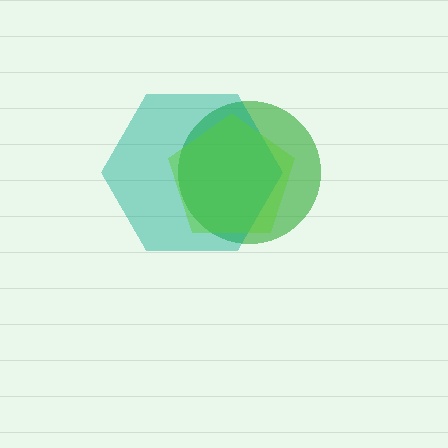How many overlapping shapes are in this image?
There are 3 overlapping shapes in the image.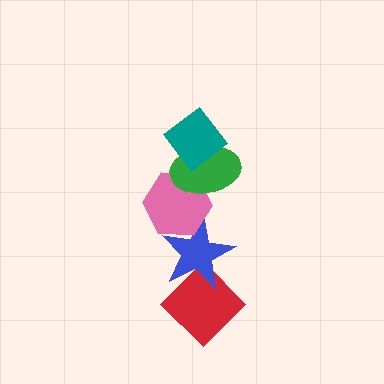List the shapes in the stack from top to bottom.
From top to bottom: the teal diamond, the green ellipse, the pink hexagon, the blue star, the red diamond.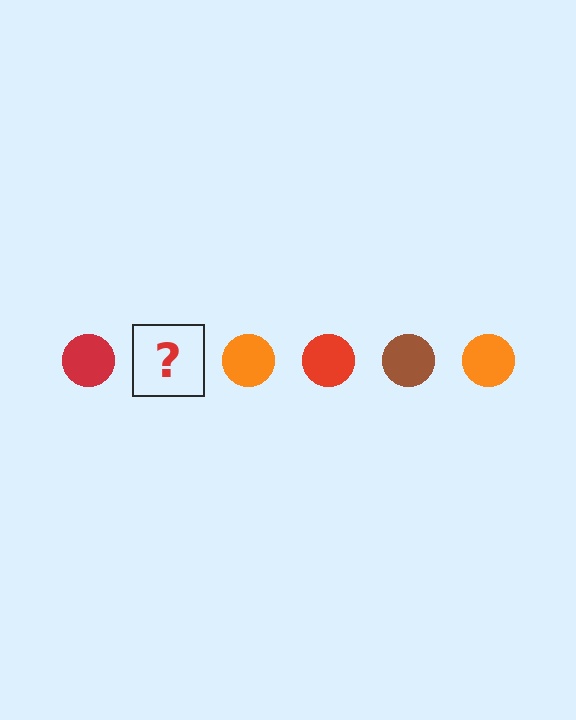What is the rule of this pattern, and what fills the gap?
The rule is that the pattern cycles through red, brown, orange circles. The gap should be filled with a brown circle.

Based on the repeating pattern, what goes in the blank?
The blank should be a brown circle.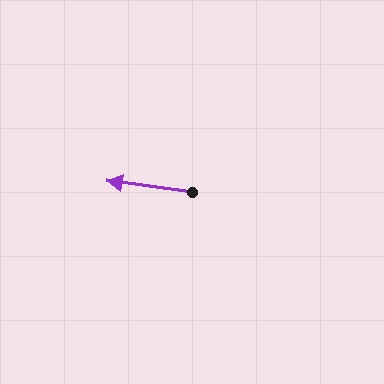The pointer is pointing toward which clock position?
Roughly 9 o'clock.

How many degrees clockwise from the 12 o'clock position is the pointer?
Approximately 278 degrees.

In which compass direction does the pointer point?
West.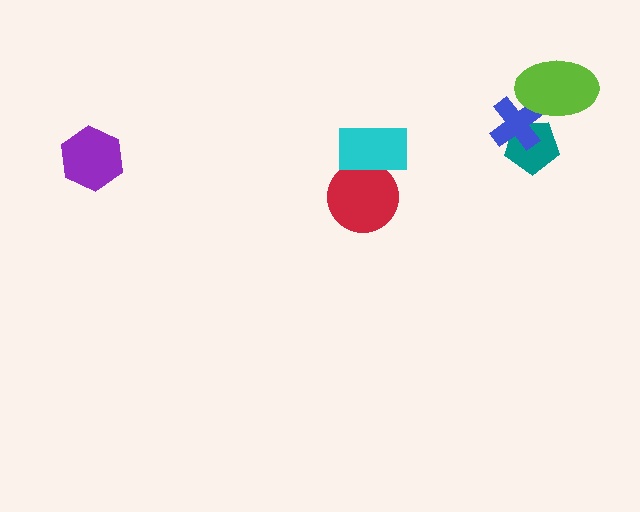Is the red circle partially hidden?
Yes, it is partially covered by another shape.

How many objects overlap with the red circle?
1 object overlaps with the red circle.